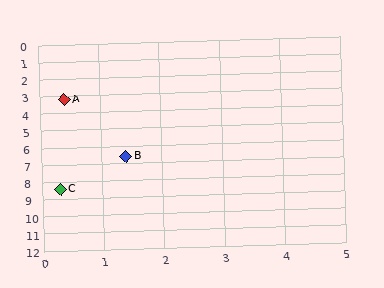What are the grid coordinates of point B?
Point B is at approximately (1.4, 6.6).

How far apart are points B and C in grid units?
Points B and C are about 2.1 grid units apart.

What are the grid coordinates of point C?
Point C is at approximately (0.3, 8.4).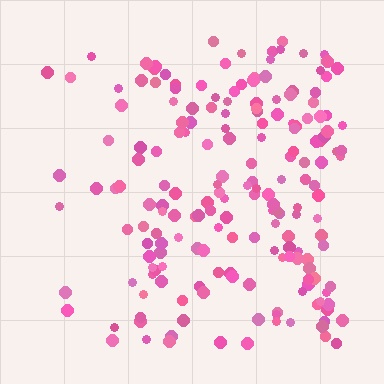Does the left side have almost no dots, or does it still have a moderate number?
Still a moderate number, just noticeably fewer than the right.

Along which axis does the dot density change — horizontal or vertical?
Horizontal.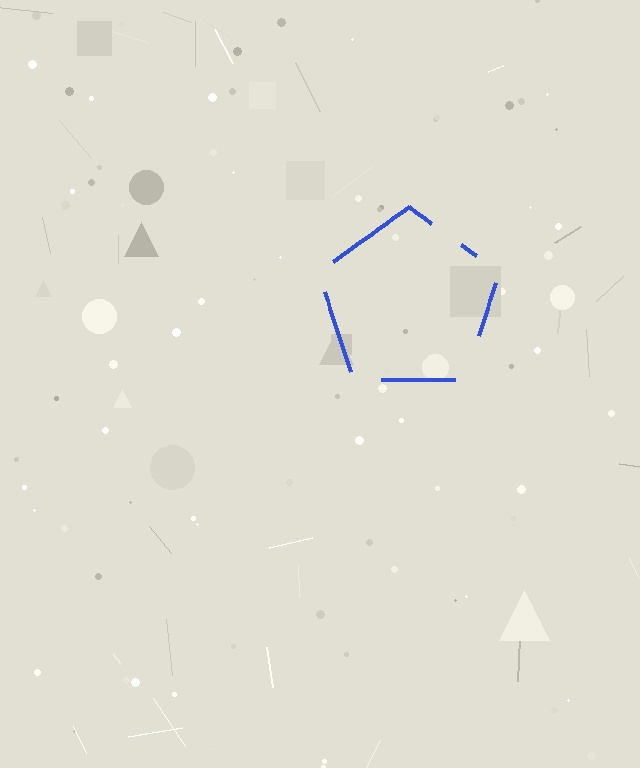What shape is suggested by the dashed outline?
The dashed outline suggests a pentagon.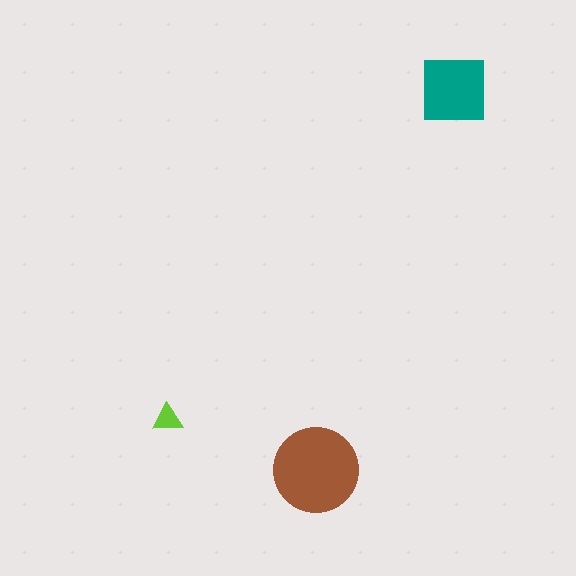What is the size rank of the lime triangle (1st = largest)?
3rd.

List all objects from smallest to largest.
The lime triangle, the teal square, the brown circle.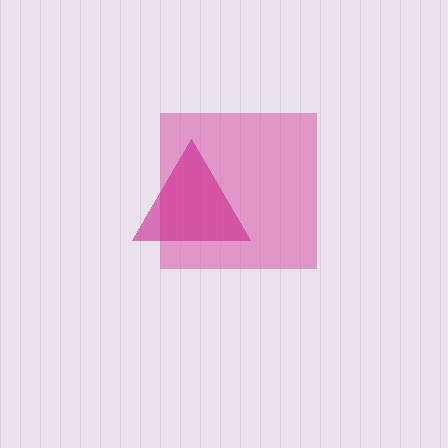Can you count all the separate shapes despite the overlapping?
Yes, there are 2 separate shapes.